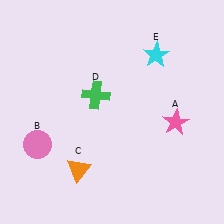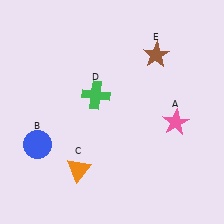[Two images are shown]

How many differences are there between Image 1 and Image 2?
There are 2 differences between the two images.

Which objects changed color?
B changed from pink to blue. E changed from cyan to brown.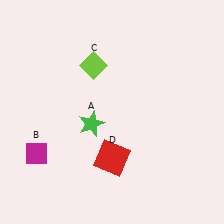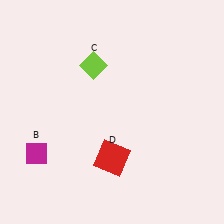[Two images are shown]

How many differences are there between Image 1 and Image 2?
There is 1 difference between the two images.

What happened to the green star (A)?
The green star (A) was removed in Image 2. It was in the bottom-left area of Image 1.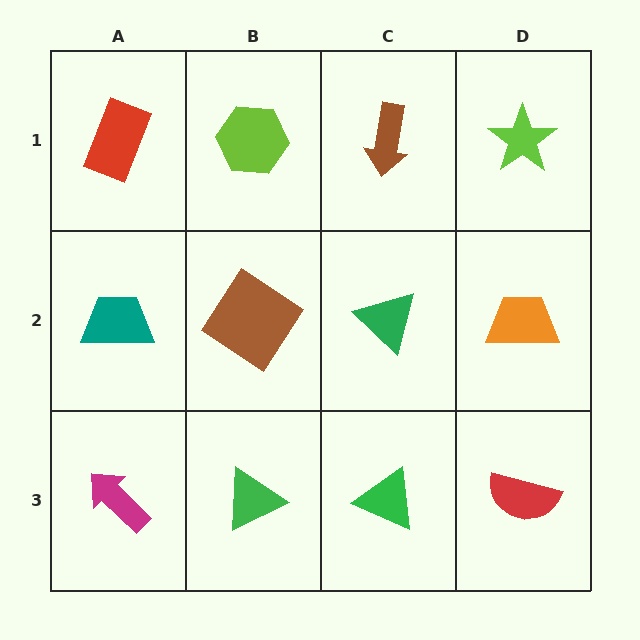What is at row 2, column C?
A green triangle.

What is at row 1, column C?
A brown arrow.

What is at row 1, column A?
A red rectangle.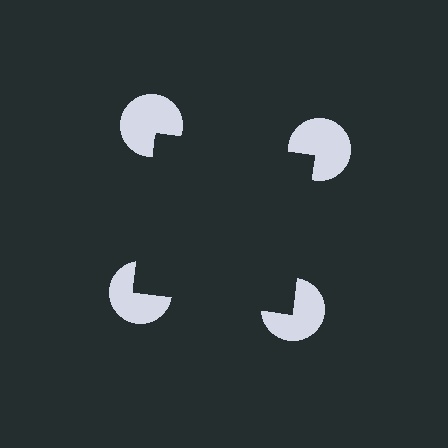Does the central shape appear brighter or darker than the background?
It typically appears slightly darker than the background, even though no actual brightness change is drawn.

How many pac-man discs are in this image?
There are 4 — one at each vertex of the illusory square.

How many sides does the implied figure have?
4 sides.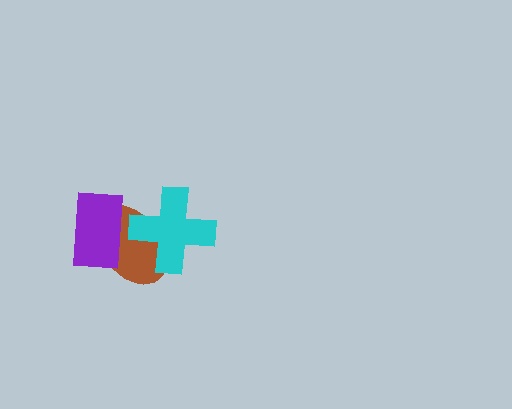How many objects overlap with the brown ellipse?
2 objects overlap with the brown ellipse.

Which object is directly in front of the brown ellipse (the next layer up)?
The cyan cross is directly in front of the brown ellipse.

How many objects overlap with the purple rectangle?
1 object overlaps with the purple rectangle.